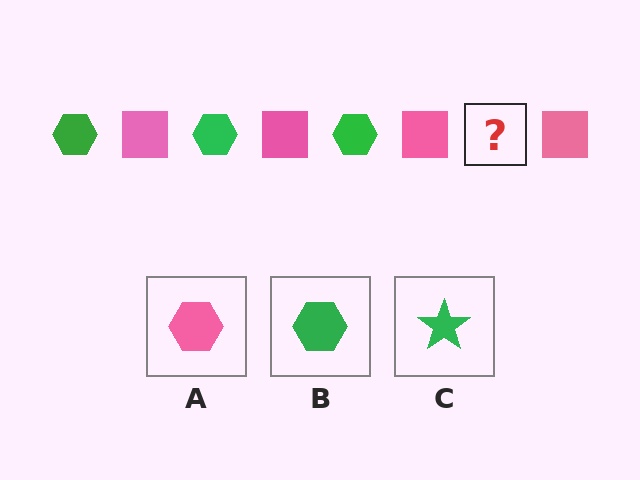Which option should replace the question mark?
Option B.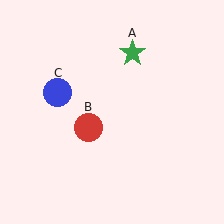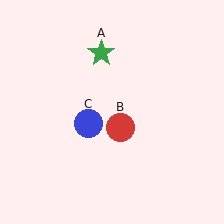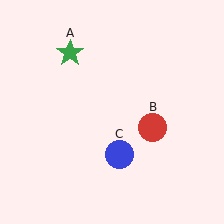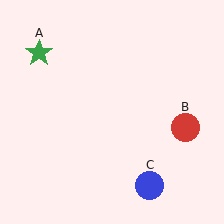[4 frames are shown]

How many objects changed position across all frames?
3 objects changed position: green star (object A), red circle (object B), blue circle (object C).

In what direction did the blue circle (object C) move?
The blue circle (object C) moved down and to the right.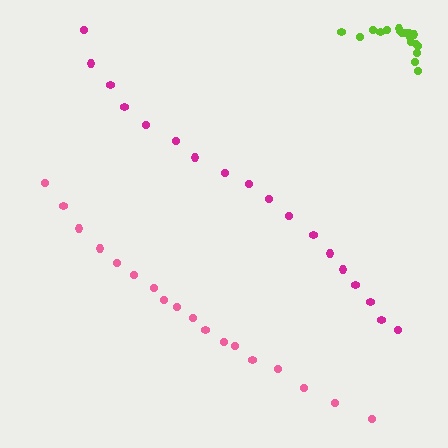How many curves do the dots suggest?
There are 3 distinct paths.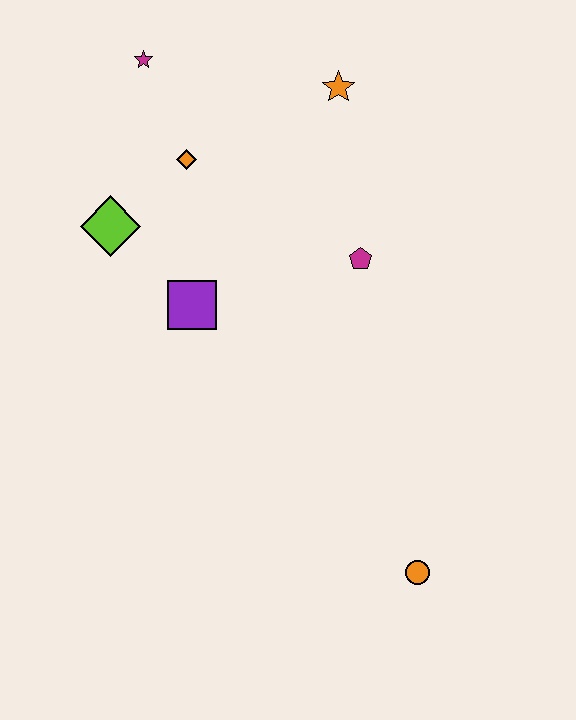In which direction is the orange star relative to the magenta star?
The orange star is to the right of the magenta star.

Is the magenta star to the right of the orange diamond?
No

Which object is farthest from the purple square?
The orange circle is farthest from the purple square.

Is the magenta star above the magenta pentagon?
Yes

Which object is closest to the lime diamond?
The orange diamond is closest to the lime diamond.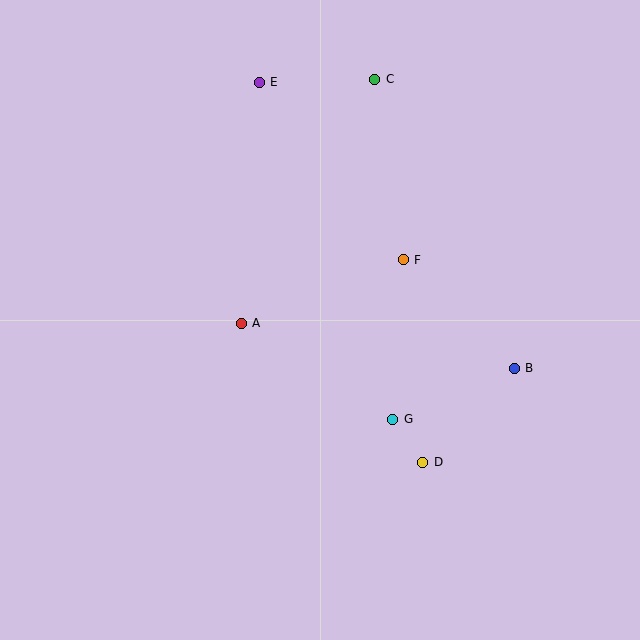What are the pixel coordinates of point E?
Point E is at (259, 82).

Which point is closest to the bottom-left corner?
Point A is closest to the bottom-left corner.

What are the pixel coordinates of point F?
Point F is at (403, 260).